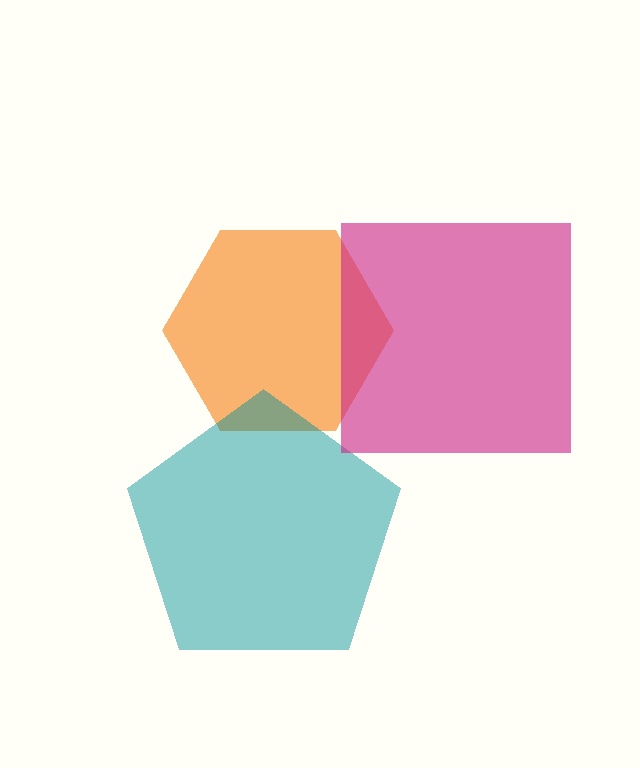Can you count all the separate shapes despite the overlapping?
Yes, there are 3 separate shapes.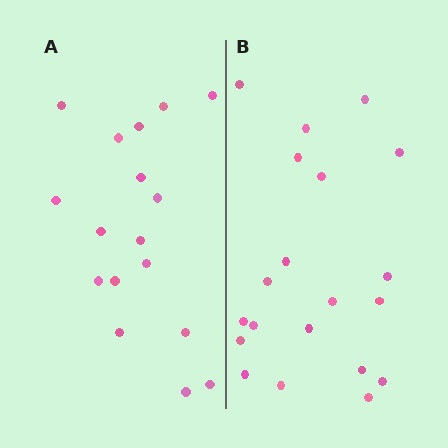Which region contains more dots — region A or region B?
Region B (the right region) has more dots.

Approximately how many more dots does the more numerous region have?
Region B has just a few more — roughly 2 or 3 more dots than region A.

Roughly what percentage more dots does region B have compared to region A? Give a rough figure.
About 20% more.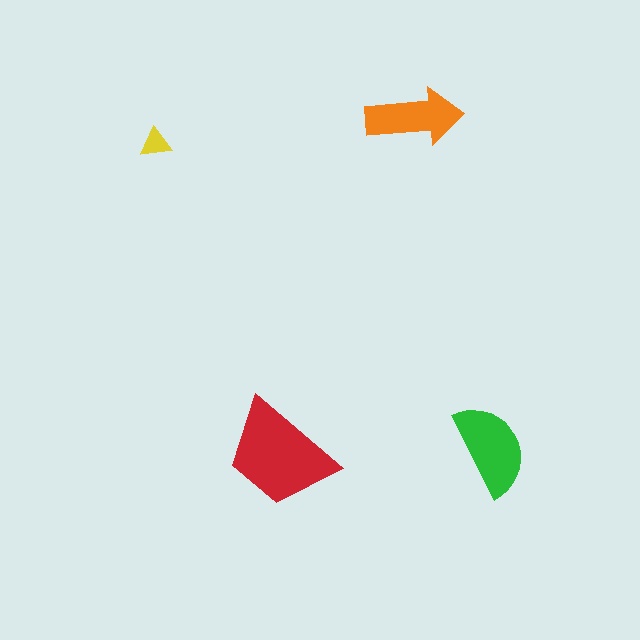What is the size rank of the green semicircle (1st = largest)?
2nd.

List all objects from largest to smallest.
The red trapezoid, the green semicircle, the orange arrow, the yellow triangle.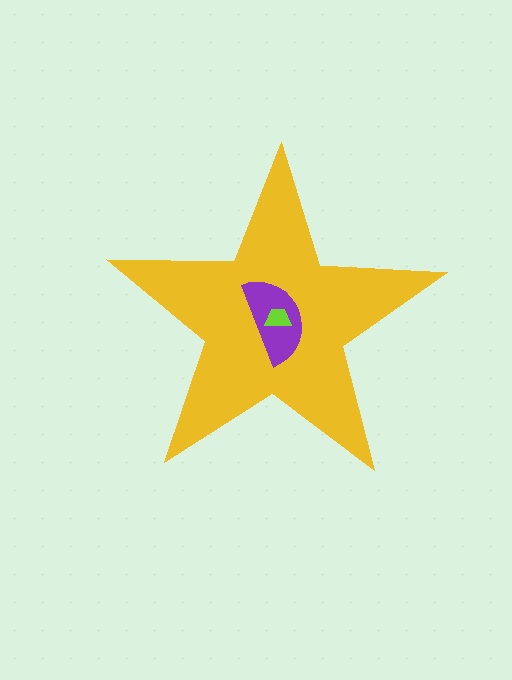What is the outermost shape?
The yellow star.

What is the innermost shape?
The lime trapezoid.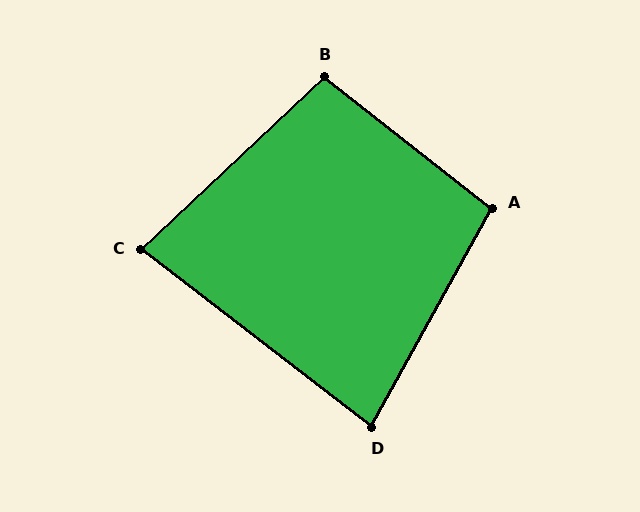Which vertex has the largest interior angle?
A, at approximately 99 degrees.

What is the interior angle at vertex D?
Approximately 81 degrees (acute).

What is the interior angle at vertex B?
Approximately 99 degrees (obtuse).